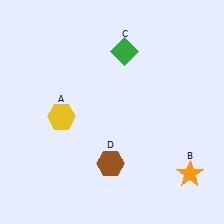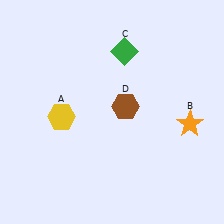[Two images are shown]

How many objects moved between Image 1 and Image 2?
2 objects moved between the two images.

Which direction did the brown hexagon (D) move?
The brown hexagon (D) moved up.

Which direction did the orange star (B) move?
The orange star (B) moved up.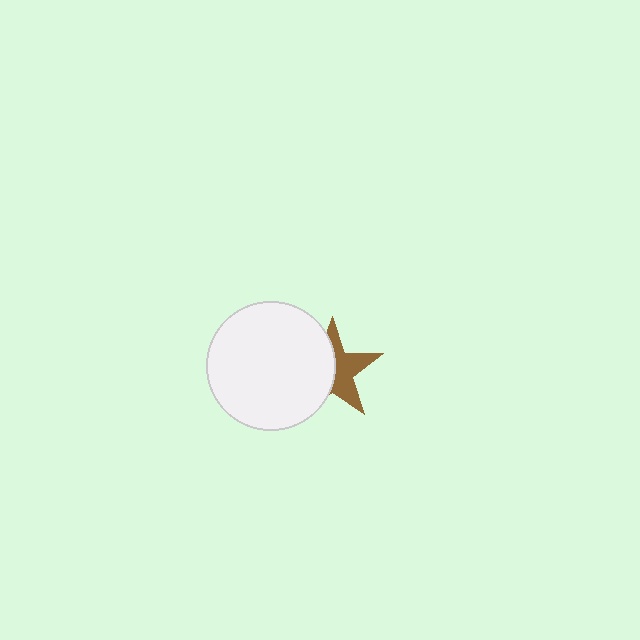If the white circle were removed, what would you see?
You would see the complete brown star.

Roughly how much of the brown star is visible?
About half of it is visible (roughly 49%).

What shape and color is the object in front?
The object in front is a white circle.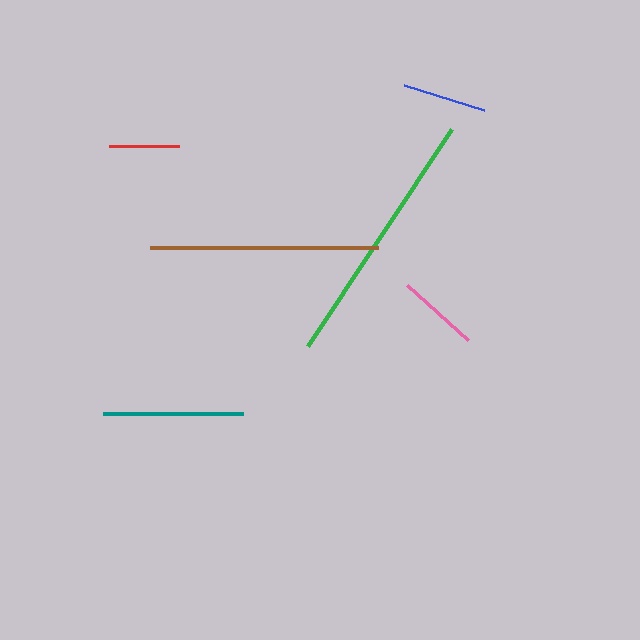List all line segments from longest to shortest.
From longest to shortest: green, brown, teal, blue, pink, red.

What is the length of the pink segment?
The pink segment is approximately 82 pixels long.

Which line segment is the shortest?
The red line is the shortest at approximately 71 pixels.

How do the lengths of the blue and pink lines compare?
The blue and pink lines are approximately the same length.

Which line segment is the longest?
The green line is the longest at approximately 261 pixels.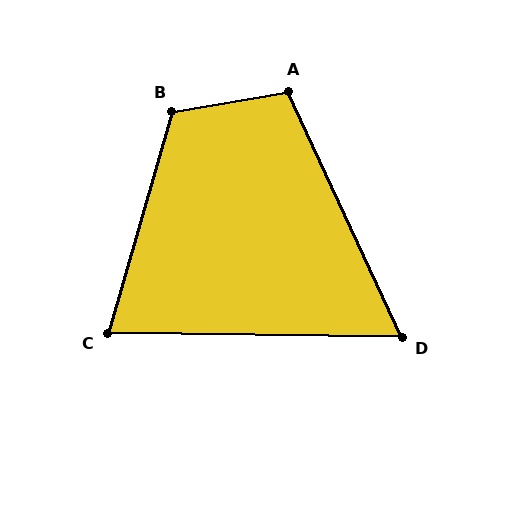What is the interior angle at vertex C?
Approximately 75 degrees (acute).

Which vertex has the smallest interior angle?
D, at approximately 64 degrees.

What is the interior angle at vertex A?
Approximately 105 degrees (obtuse).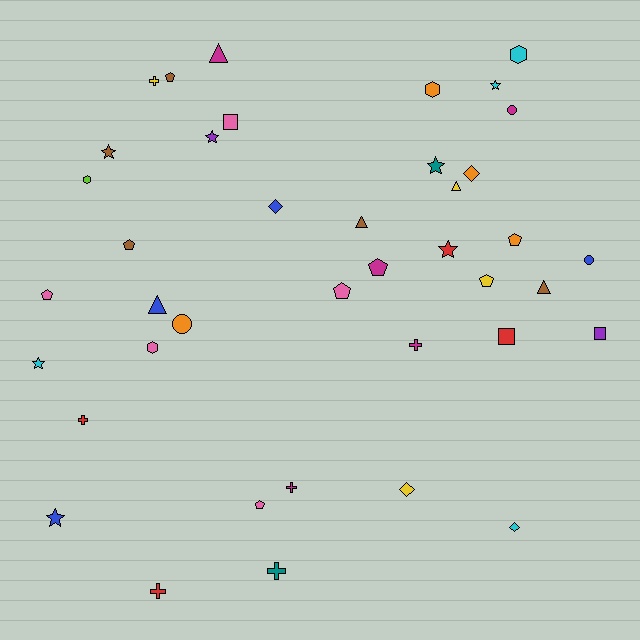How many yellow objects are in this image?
There are 4 yellow objects.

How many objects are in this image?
There are 40 objects.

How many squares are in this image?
There are 3 squares.